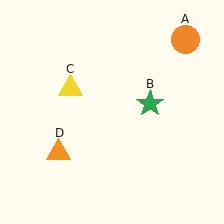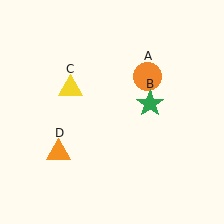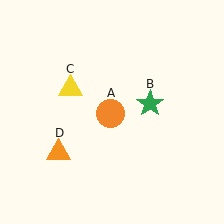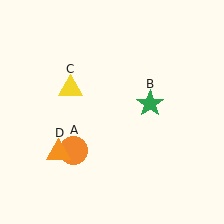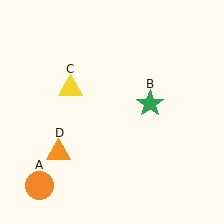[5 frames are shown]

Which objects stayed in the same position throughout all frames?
Green star (object B) and yellow triangle (object C) and orange triangle (object D) remained stationary.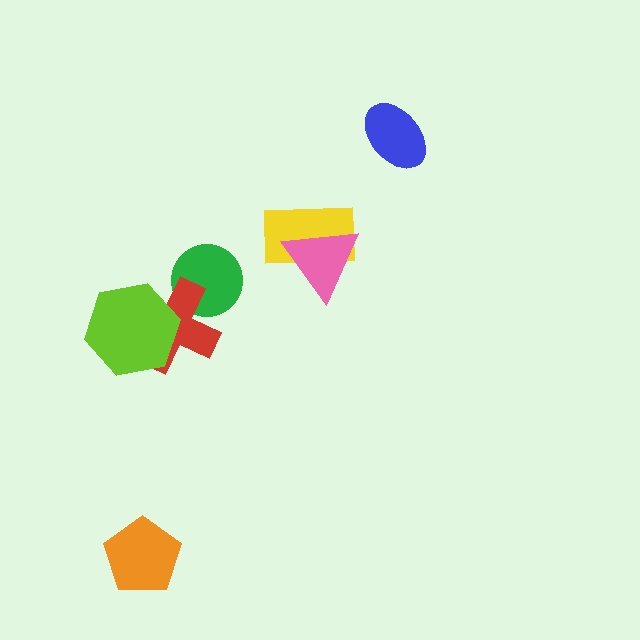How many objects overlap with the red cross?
2 objects overlap with the red cross.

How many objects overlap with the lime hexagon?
1 object overlaps with the lime hexagon.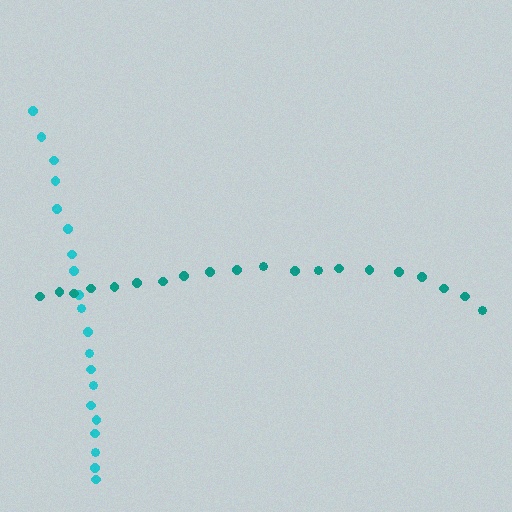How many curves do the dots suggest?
There are 2 distinct paths.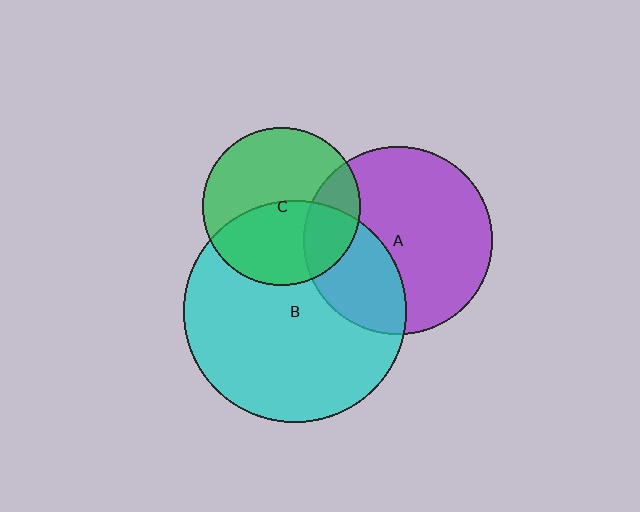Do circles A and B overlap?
Yes.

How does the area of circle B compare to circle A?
Approximately 1.4 times.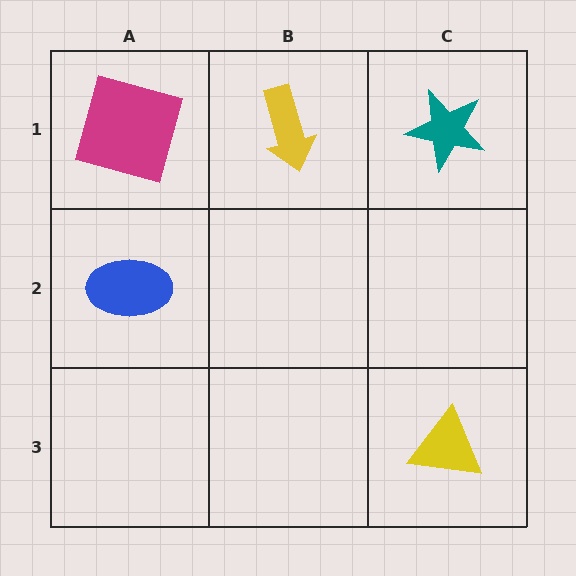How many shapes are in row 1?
3 shapes.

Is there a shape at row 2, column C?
No, that cell is empty.